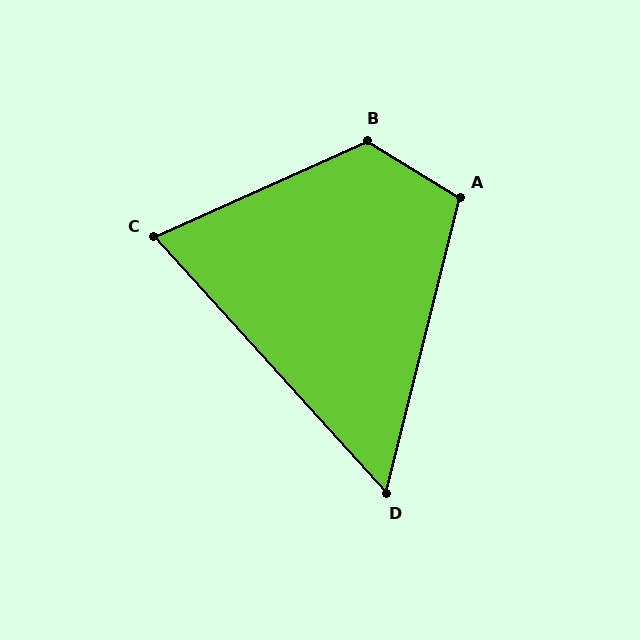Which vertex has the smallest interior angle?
D, at approximately 56 degrees.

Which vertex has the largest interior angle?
B, at approximately 124 degrees.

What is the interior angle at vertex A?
Approximately 108 degrees (obtuse).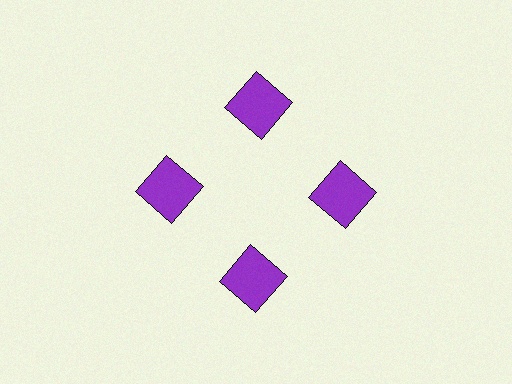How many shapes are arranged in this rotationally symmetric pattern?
There are 4 shapes, arranged in 4 groups of 1.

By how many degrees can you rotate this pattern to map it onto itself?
The pattern maps onto itself every 90 degrees of rotation.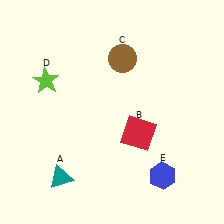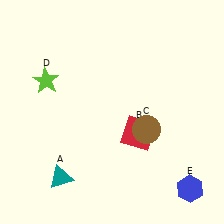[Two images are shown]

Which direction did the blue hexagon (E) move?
The blue hexagon (E) moved right.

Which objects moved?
The objects that moved are: the brown circle (C), the blue hexagon (E).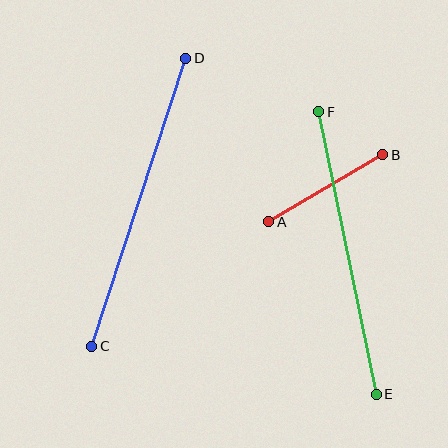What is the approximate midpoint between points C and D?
The midpoint is at approximately (139, 202) pixels.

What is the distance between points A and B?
The distance is approximately 132 pixels.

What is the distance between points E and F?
The distance is approximately 288 pixels.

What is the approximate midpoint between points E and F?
The midpoint is at approximately (347, 253) pixels.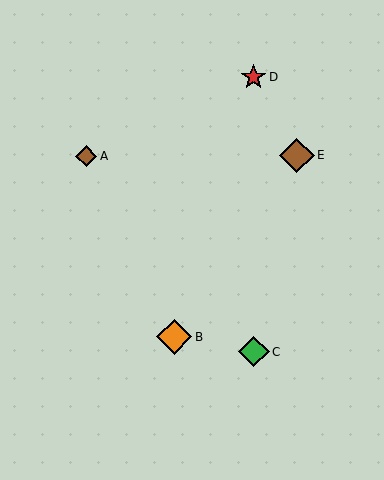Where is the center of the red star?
The center of the red star is at (253, 77).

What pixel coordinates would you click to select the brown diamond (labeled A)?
Click at (86, 156) to select the brown diamond A.